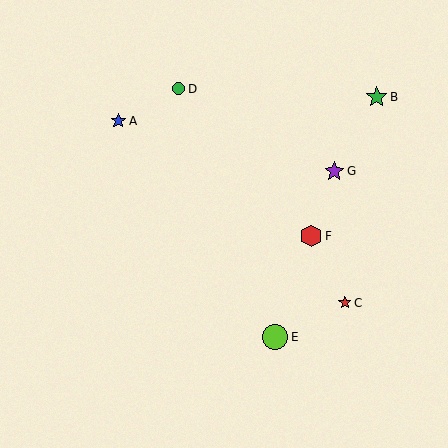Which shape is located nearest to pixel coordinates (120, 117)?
The blue star (labeled A) at (118, 121) is nearest to that location.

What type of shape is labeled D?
Shape D is a green circle.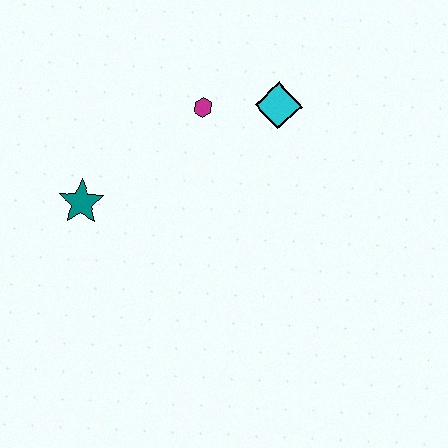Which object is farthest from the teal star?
The cyan diamond is farthest from the teal star.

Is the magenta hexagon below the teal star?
No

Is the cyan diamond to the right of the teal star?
Yes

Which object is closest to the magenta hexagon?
The cyan diamond is closest to the magenta hexagon.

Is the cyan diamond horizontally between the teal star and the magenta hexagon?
No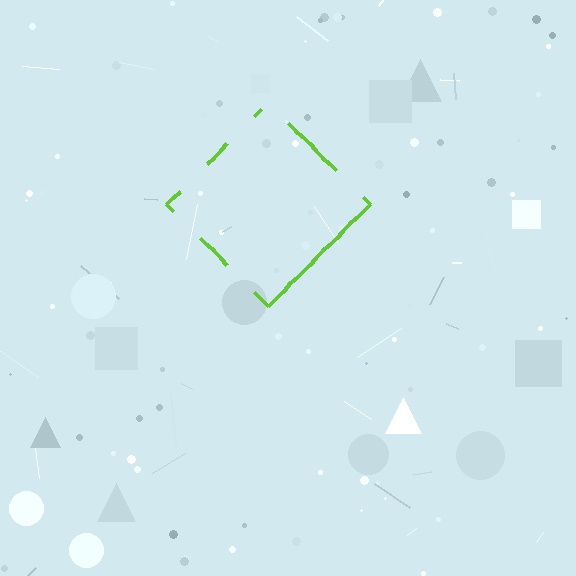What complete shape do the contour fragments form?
The contour fragments form a diamond.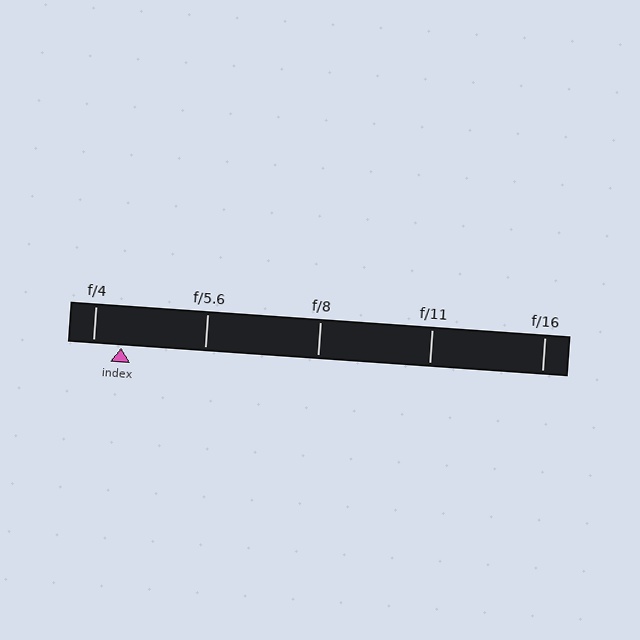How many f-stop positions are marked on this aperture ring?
There are 5 f-stop positions marked.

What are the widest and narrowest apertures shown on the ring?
The widest aperture shown is f/4 and the narrowest is f/16.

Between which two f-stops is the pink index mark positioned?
The index mark is between f/4 and f/5.6.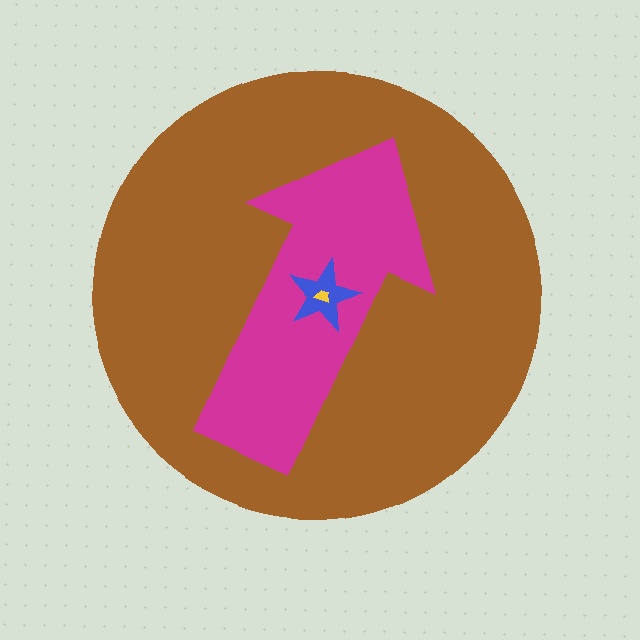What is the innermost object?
The yellow trapezoid.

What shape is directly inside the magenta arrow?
The blue star.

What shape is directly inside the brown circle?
The magenta arrow.